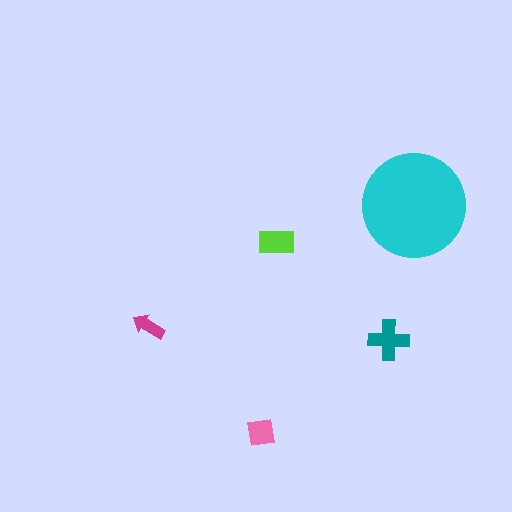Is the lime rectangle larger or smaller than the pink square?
Larger.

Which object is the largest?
The cyan circle.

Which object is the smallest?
The magenta arrow.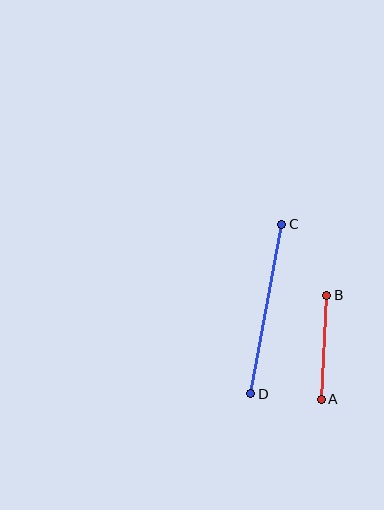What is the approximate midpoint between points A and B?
The midpoint is at approximately (324, 347) pixels.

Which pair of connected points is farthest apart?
Points C and D are farthest apart.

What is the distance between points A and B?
The distance is approximately 104 pixels.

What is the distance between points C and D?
The distance is approximately 172 pixels.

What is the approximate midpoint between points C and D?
The midpoint is at approximately (266, 309) pixels.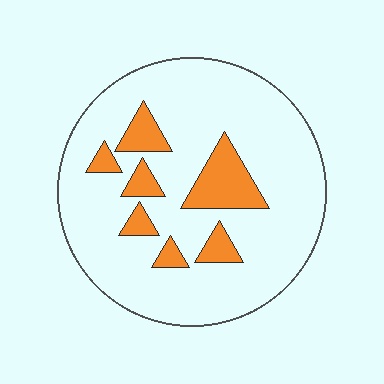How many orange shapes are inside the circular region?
7.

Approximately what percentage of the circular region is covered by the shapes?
Approximately 15%.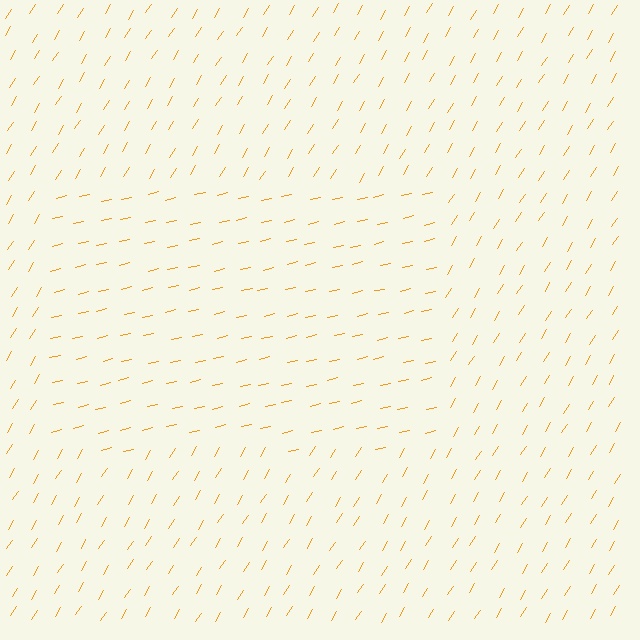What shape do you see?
I see a rectangle.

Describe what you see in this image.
The image is filled with small orange line segments. A rectangle region in the image has lines oriented differently from the surrounding lines, creating a visible texture boundary.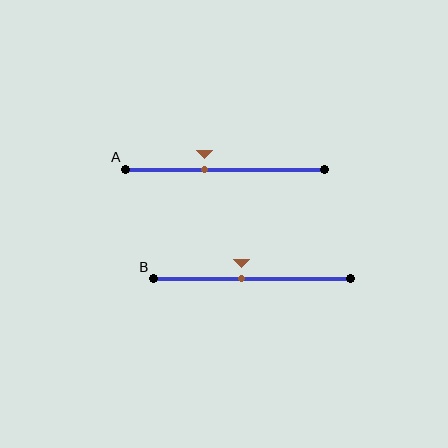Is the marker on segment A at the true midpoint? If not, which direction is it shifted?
No, the marker on segment A is shifted to the left by about 10% of the segment length.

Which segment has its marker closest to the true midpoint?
Segment B has its marker closest to the true midpoint.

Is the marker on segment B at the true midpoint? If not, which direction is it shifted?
No, the marker on segment B is shifted to the left by about 5% of the segment length.